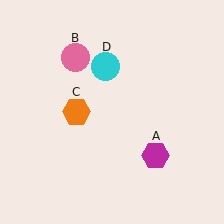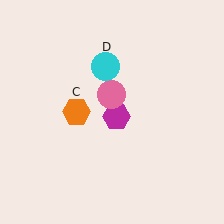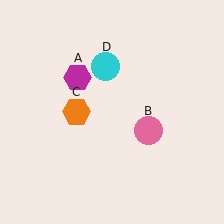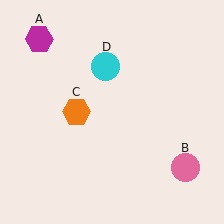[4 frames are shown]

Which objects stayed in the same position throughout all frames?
Orange hexagon (object C) and cyan circle (object D) remained stationary.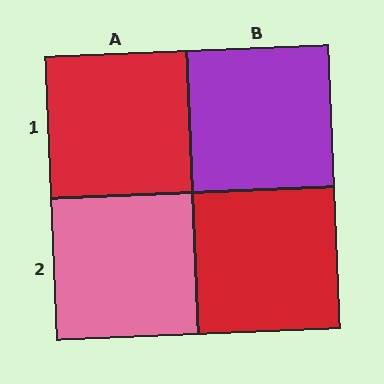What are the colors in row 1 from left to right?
Red, purple.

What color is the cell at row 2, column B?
Red.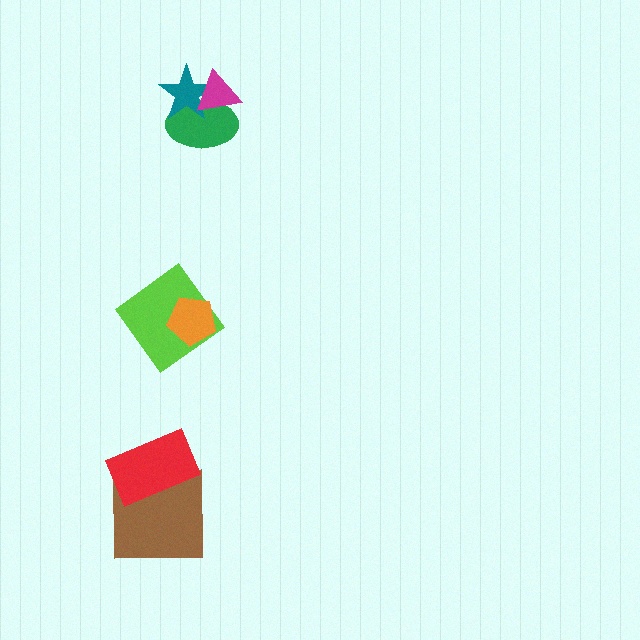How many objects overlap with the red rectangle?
1 object overlaps with the red rectangle.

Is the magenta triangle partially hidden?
No, no other shape covers it.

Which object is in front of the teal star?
The magenta triangle is in front of the teal star.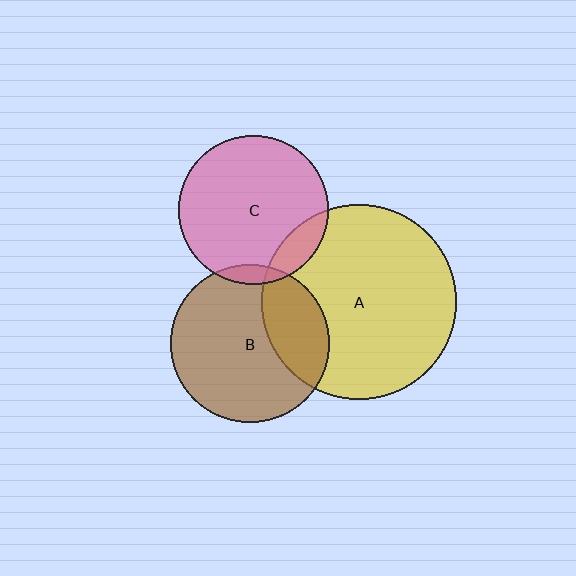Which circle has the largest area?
Circle A (yellow).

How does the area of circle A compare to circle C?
Approximately 1.7 times.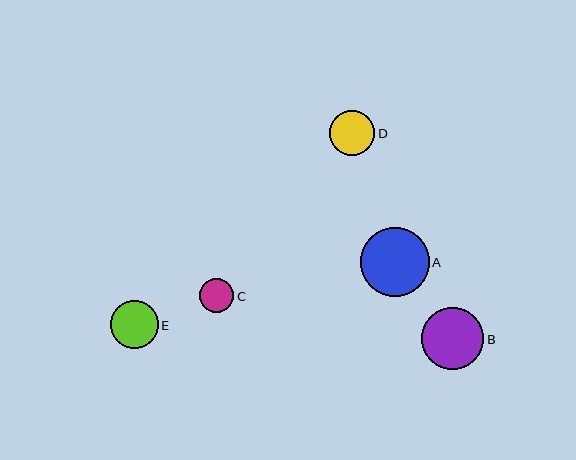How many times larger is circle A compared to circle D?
Circle A is approximately 1.5 times the size of circle D.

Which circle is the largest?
Circle A is the largest with a size of approximately 69 pixels.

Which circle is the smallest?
Circle C is the smallest with a size of approximately 34 pixels.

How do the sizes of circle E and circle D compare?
Circle E and circle D are approximately the same size.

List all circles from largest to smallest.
From largest to smallest: A, B, E, D, C.